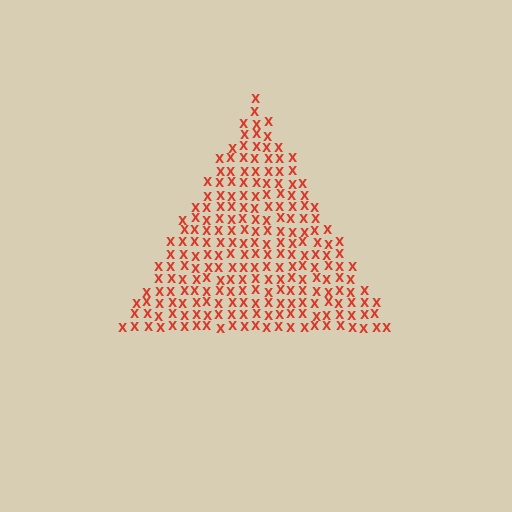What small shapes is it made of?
It is made of small letter X's.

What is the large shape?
The large shape is a triangle.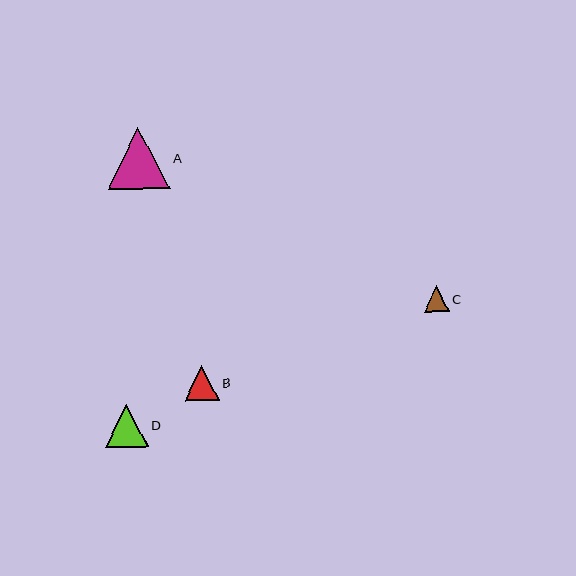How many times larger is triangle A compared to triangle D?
Triangle A is approximately 1.5 times the size of triangle D.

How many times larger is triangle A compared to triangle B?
Triangle A is approximately 1.8 times the size of triangle B.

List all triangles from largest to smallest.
From largest to smallest: A, D, B, C.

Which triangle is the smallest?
Triangle C is the smallest with a size of approximately 25 pixels.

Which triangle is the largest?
Triangle A is the largest with a size of approximately 63 pixels.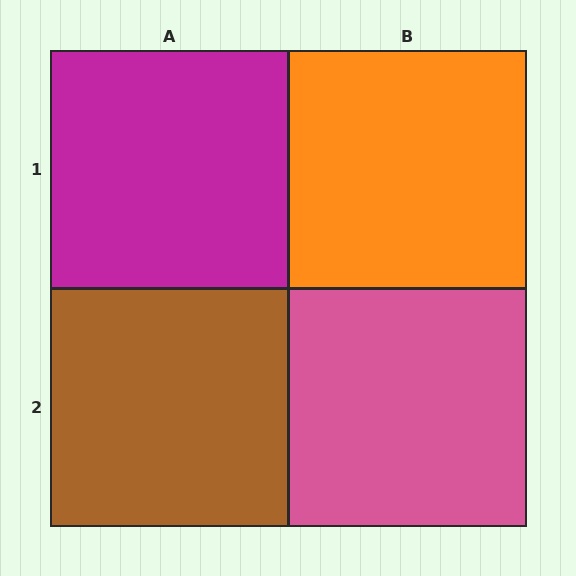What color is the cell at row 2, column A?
Brown.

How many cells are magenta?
1 cell is magenta.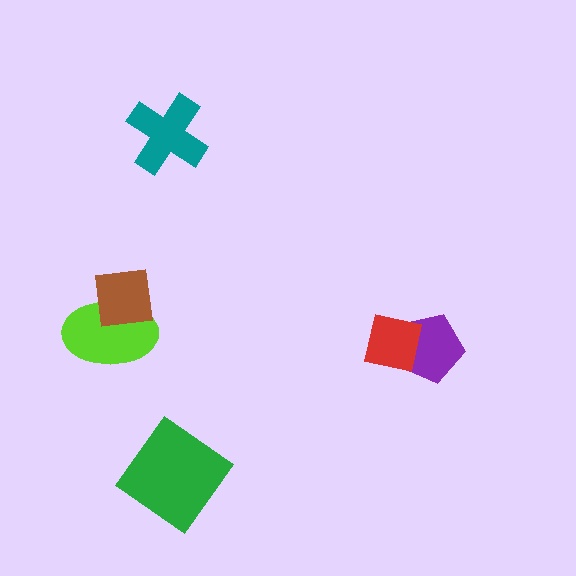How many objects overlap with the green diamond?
0 objects overlap with the green diamond.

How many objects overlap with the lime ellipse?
1 object overlaps with the lime ellipse.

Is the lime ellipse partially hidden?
Yes, it is partially covered by another shape.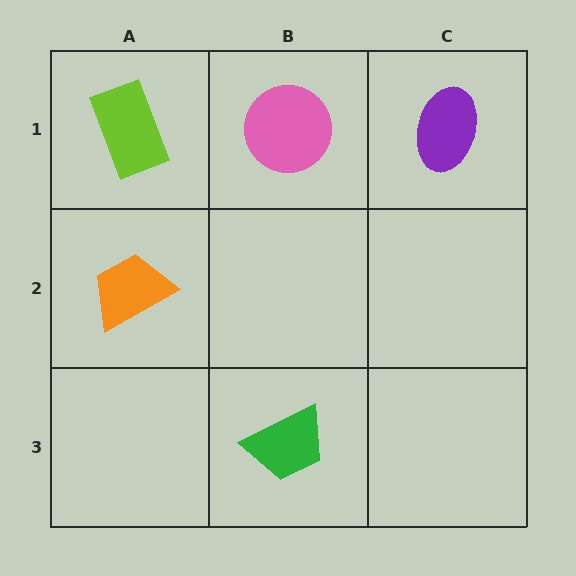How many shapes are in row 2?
1 shape.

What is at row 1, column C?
A purple ellipse.